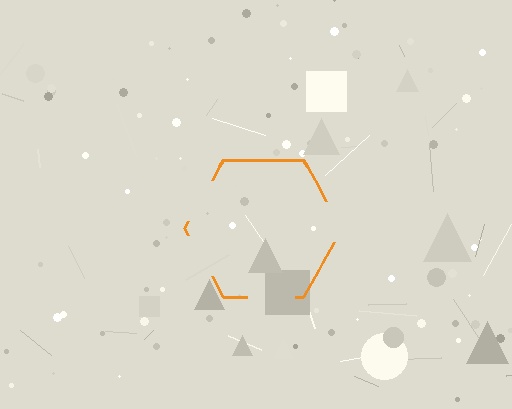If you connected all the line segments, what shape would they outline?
They would outline a hexagon.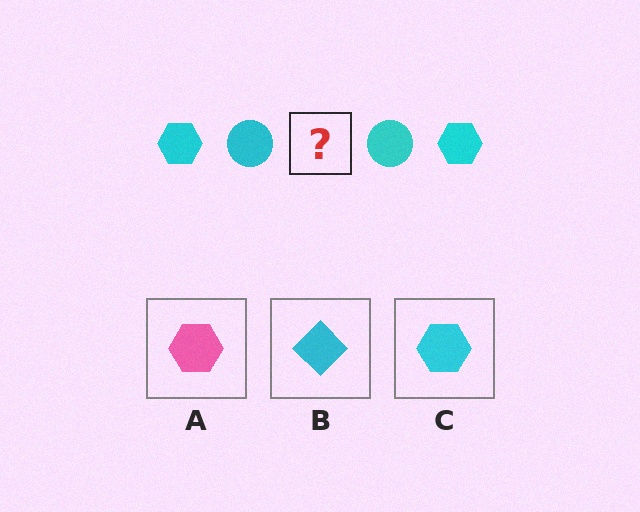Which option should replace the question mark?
Option C.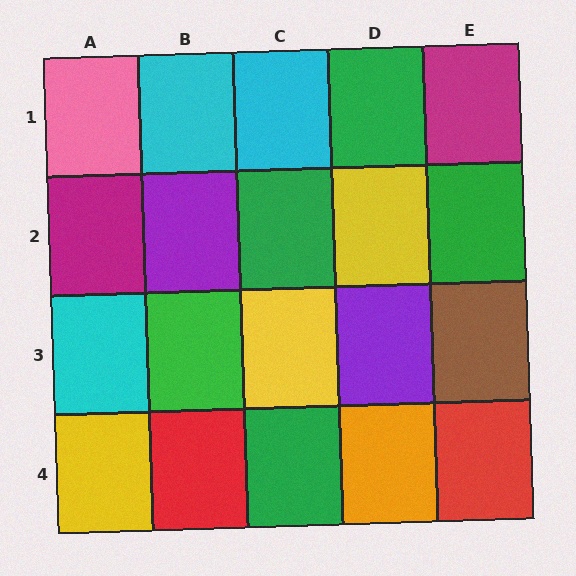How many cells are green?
5 cells are green.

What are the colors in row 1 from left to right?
Pink, cyan, cyan, green, magenta.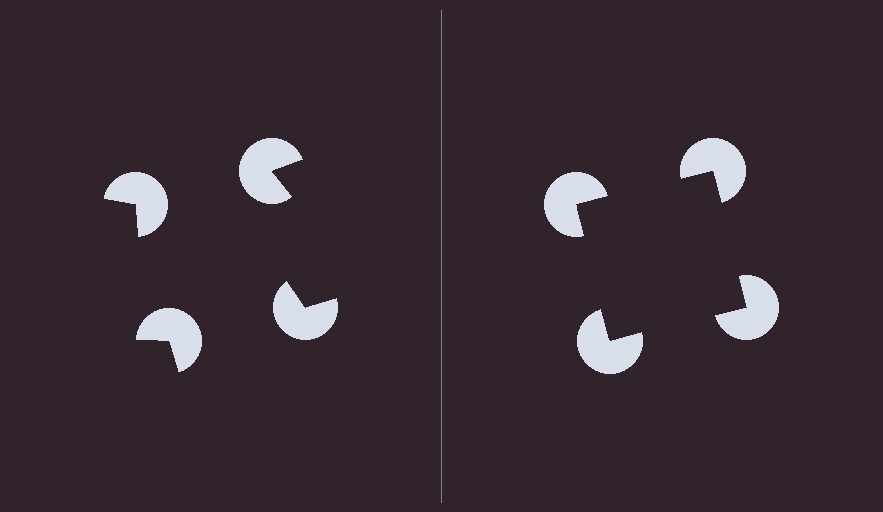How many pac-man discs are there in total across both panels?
8 — 4 on each side.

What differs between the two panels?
The pac-man discs are positioned identically on both sides; only the wedge orientations differ. On the right they align to a square; on the left they are misaligned.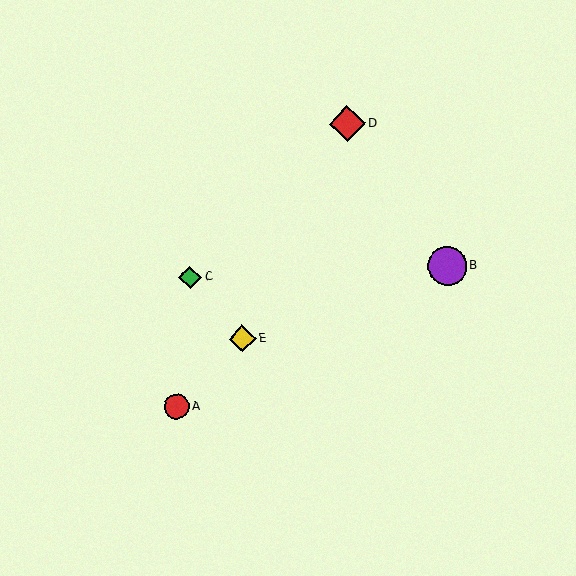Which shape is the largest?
The purple circle (labeled B) is the largest.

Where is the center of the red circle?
The center of the red circle is at (177, 406).